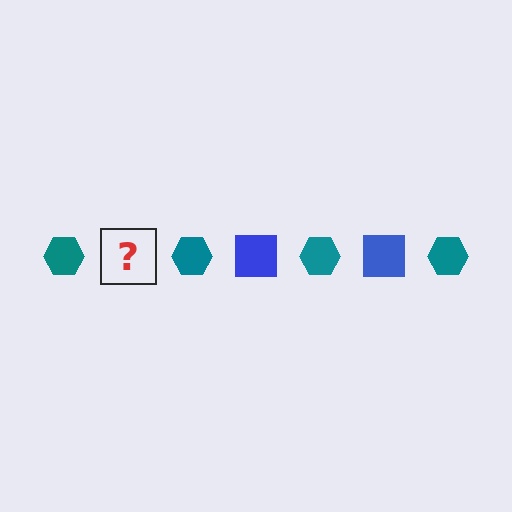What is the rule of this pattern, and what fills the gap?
The rule is that the pattern alternates between teal hexagon and blue square. The gap should be filled with a blue square.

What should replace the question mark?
The question mark should be replaced with a blue square.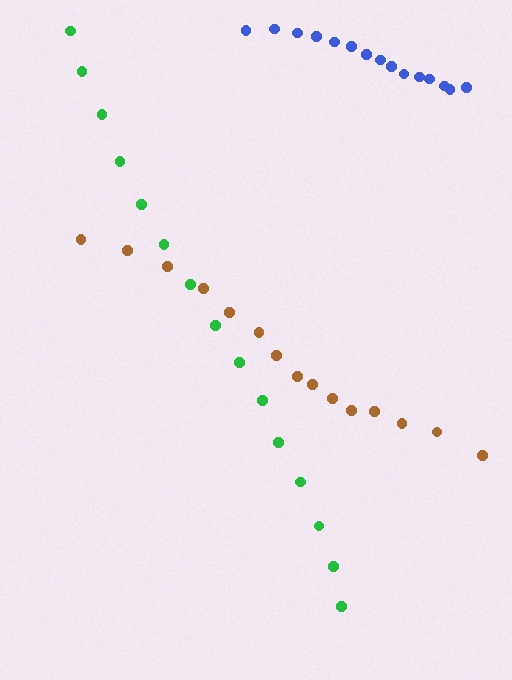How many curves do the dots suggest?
There are 3 distinct paths.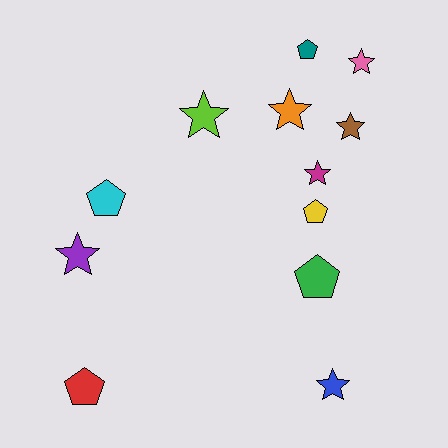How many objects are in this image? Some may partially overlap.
There are 12 objects.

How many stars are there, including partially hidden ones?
There are 7 stars.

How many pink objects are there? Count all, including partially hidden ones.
There is 1 pink object.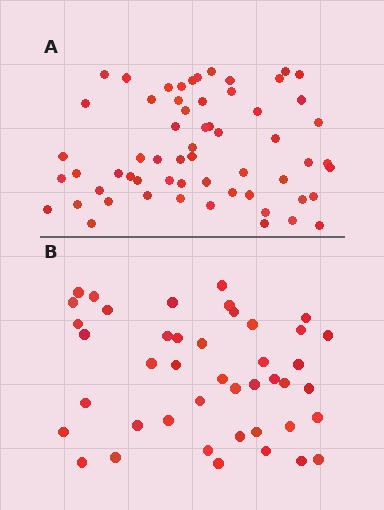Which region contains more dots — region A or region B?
Region A (the top region) has more dots.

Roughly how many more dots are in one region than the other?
Region A has approximately 15 more dots than region B.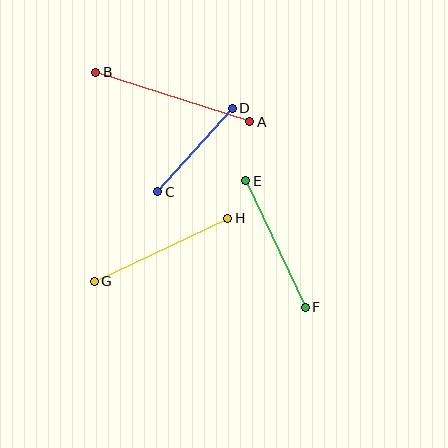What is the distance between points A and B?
The distance is approximately 162 pixels.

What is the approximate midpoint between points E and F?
The midpoint is at approximately (276, 244) pixels.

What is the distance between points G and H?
The distance is approximately 148 pixels.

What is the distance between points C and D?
The distance is approximately 112 pixels.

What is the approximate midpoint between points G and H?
The midpoint is at approximately (161, 250) pixels.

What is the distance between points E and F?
The distance is approximately 140 pixels.